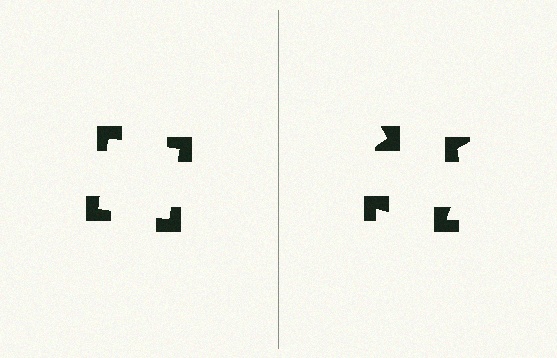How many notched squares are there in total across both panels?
8 — 4 on each side.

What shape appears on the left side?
An illusory square.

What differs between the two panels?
The notched squares are positioned identically on both sides; only the wedge orientations differ. On the left they align to a square; on the right they are misaligned.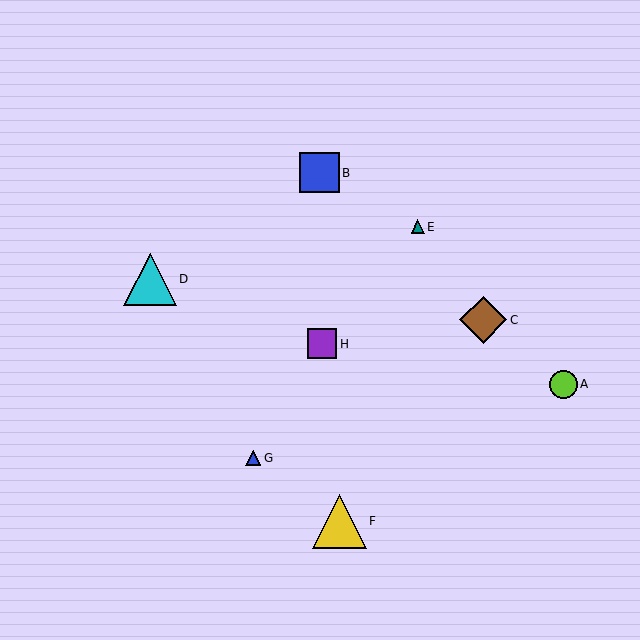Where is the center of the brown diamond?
The center of the brown diamond is at (483, 320).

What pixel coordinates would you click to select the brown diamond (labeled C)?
Click at (483, 320) to select the brown diamond C.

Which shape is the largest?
The yellow triangle (labeled F) is the largest.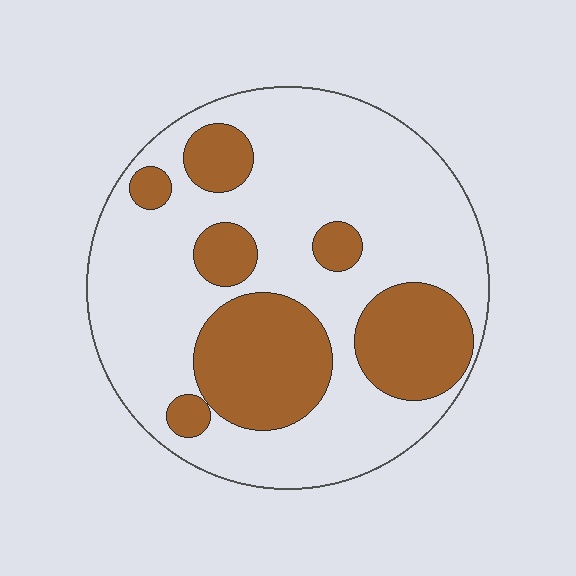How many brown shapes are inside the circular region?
7.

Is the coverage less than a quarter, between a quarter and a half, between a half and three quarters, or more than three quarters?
Between a quarter and a half.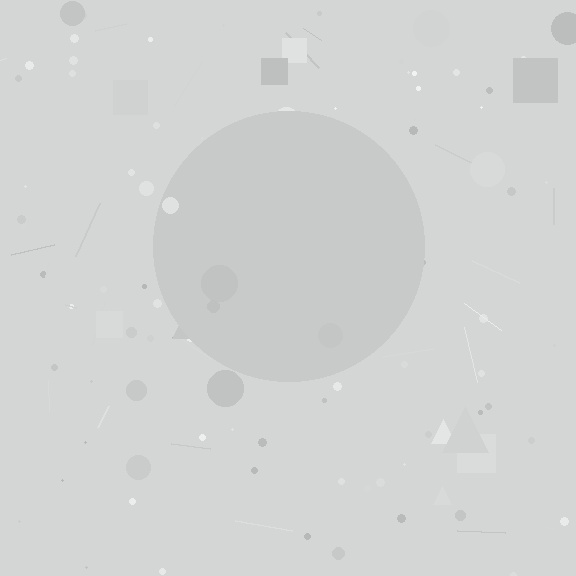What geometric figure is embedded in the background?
A circle is embedded in the background.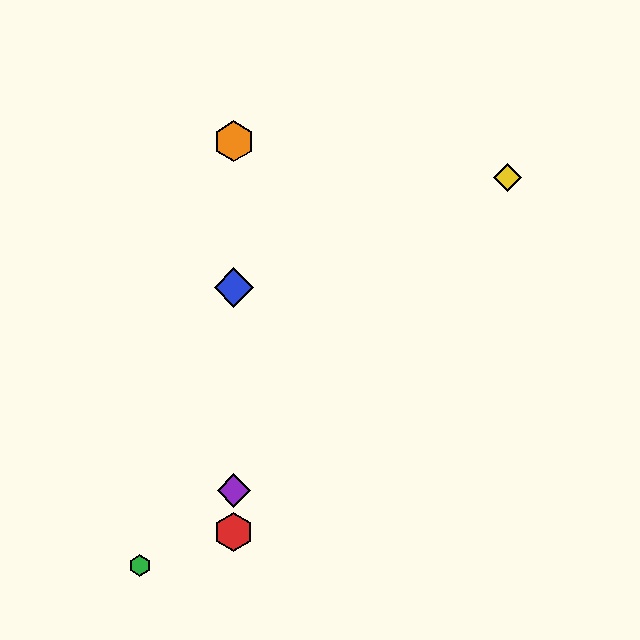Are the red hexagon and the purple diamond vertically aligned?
Yes, both are at x≈234.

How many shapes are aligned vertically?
4 shapes (the red hexagon, the blue diamond, the purple diamond, the orange hexagon) are aligned vertically.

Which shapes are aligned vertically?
The red hexagon, the blue diamond, the purple diamond, the orange hexagon are aligned vertically.